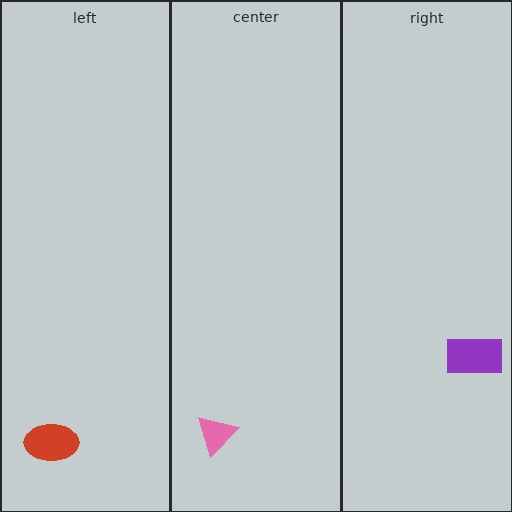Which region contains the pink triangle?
The center region.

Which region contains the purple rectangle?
The right region.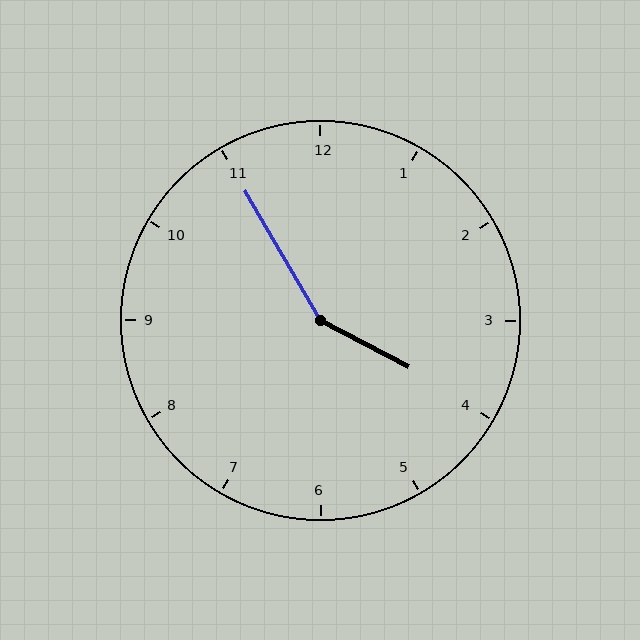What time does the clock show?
3:55.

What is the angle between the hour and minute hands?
Approximately 148 degrees.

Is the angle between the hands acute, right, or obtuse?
It is obtuse.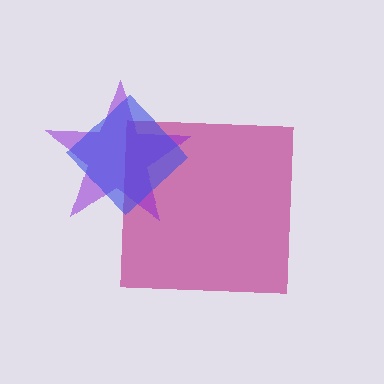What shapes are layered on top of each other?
The layered shapes are: a magenta square, a purple star, a blue diamond.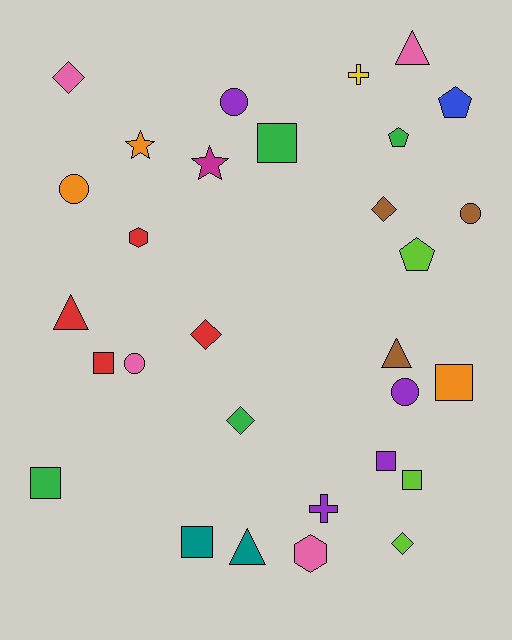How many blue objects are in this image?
There is 1 blue object.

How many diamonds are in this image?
There are 5 diamonds.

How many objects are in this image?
There are 30 objects.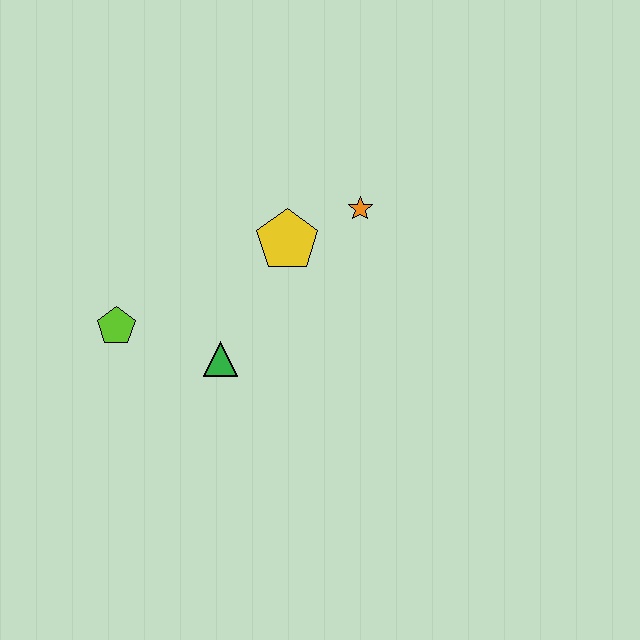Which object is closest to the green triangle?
The lime pentagon is closest to the green triangle.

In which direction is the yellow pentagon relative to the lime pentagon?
The yellow pentagon is to the right of the lime pentagon.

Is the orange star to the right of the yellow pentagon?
Yes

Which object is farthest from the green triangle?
The orange star is farthest from the green triangle.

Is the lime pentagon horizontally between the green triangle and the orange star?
No